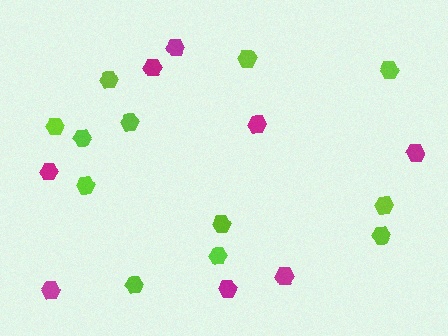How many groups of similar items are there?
There are 2 groups: one group of magenta hexagons (8) and one group of lime hexagons (12).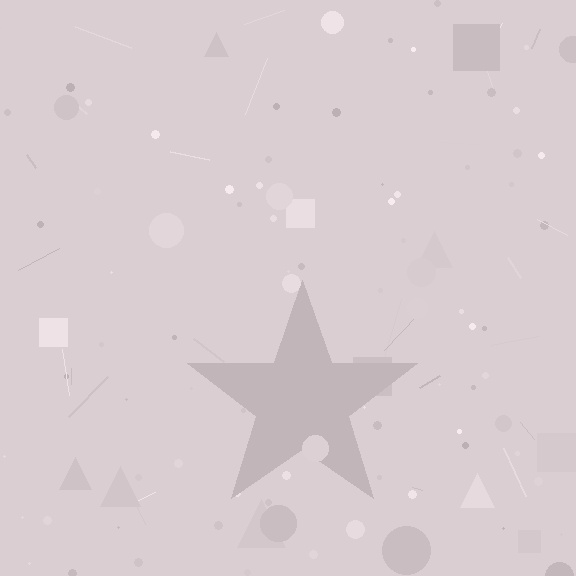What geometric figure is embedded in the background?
A star is embedded in the background.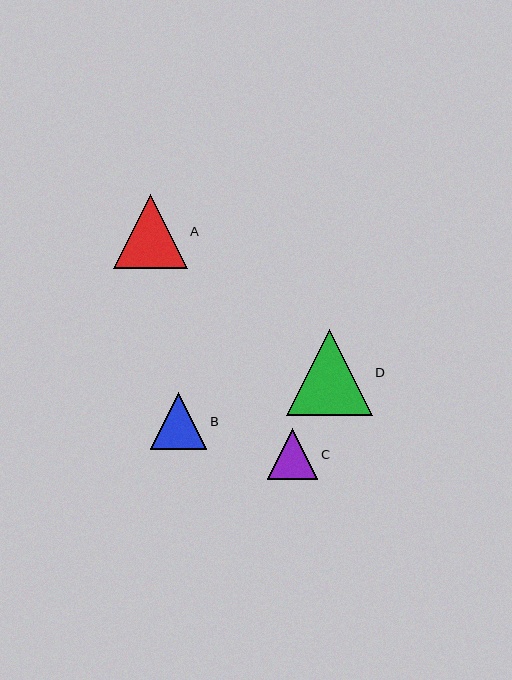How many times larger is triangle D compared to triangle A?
Triangle D is approximately 1.2 times the size of triangle A.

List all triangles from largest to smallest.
From largest to smallest: D, A, B, C.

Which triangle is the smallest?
Triangle C is the smallest with a size of approximately 51 pixels.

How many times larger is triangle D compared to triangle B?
Triangle D is approximately 1.5 times the size of triangle B.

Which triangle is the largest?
Triangle D is the largest with a size of approximately 85 pixels.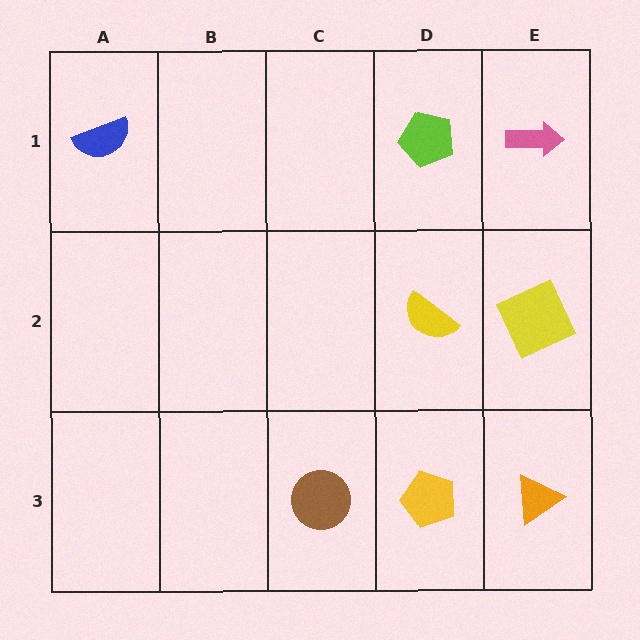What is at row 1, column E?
A pink arrow.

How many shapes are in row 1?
3 shapes.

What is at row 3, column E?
An orange triangle.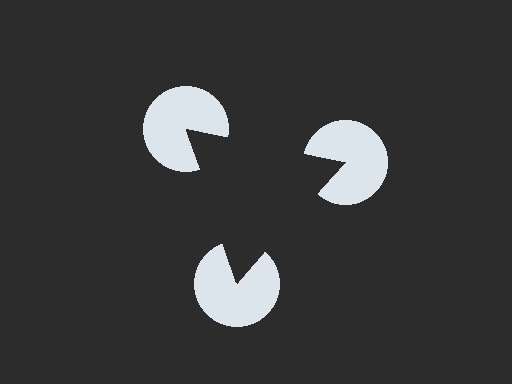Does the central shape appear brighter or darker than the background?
It typically appears slightly darker than the background, even though no actual brightness change is drawn.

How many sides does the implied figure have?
3 sides.